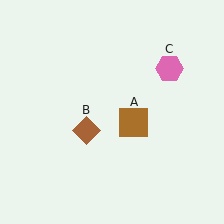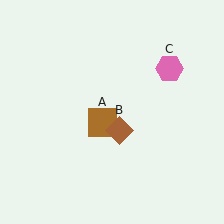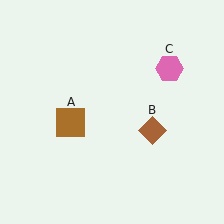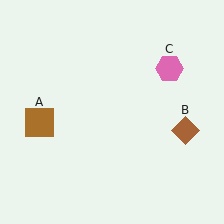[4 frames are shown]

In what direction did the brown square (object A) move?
The brown square (object A) moved left.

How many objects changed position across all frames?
2 objects changed position: brown square (object A), brown diamond (object B).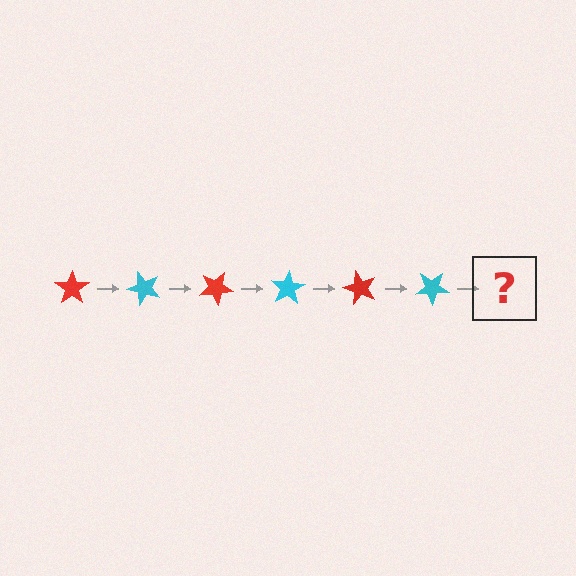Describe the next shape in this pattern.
It should be a red star, rotated 300 degrees from the start.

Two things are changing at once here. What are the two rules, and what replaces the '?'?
The two rules are that it rotates 50 degrees each step and the color cycles through red and cyan. The '?' should be a red star, rotated 300 degrees from the start.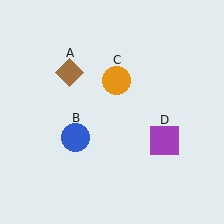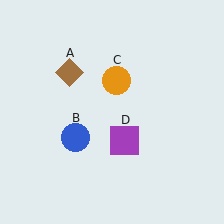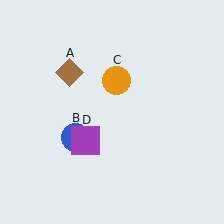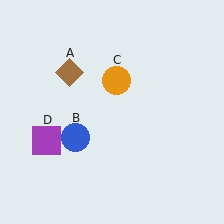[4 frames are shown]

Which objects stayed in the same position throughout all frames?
Brown diamond (object A) and blue circle (object B) and orange circle (object C) remained stationary.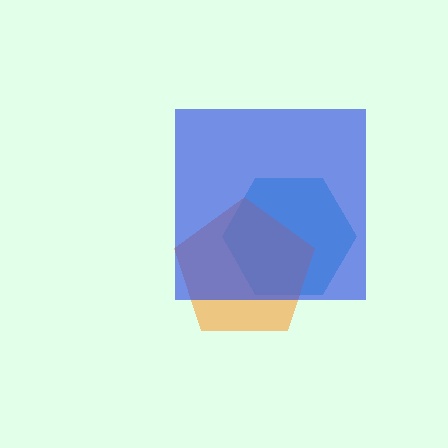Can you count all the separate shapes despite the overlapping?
Yes, there are 3 separate shapes.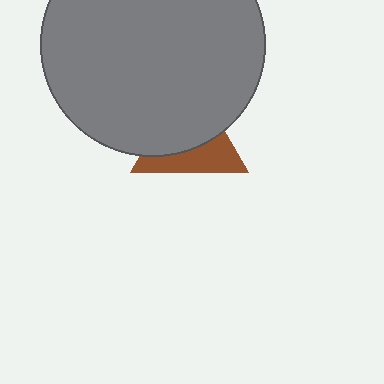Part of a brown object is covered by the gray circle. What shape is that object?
It is a triangle.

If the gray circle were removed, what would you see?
You would see the complete brown triangle.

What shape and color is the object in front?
The object in front is a gray circle.